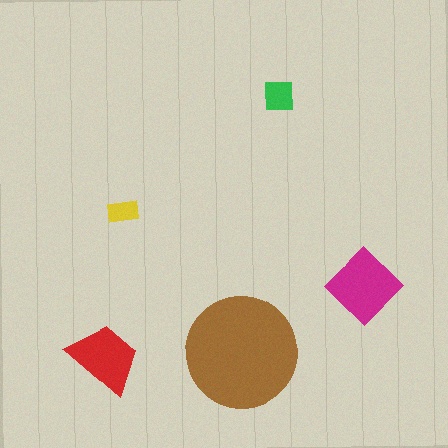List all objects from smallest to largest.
The yellow rectangle, the green square, the red trapezoid, the magenta diamond, the brown circle.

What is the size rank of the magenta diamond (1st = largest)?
2nd.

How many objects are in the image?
There are 5 objects in the image.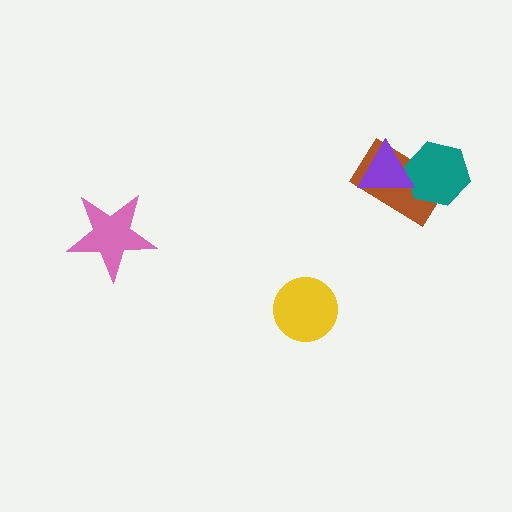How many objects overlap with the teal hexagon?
2 objects overlap with the teal hexagon.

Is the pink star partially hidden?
No, no other shape covers it.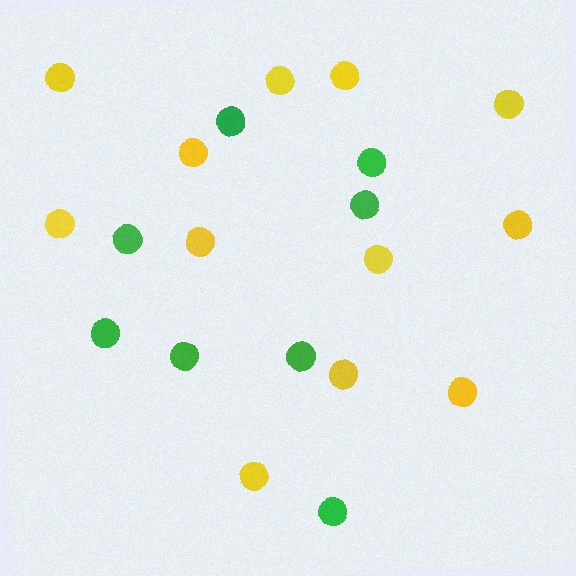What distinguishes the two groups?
There are 2 groups: one group of green circles (8) and one group of yellow circles (12).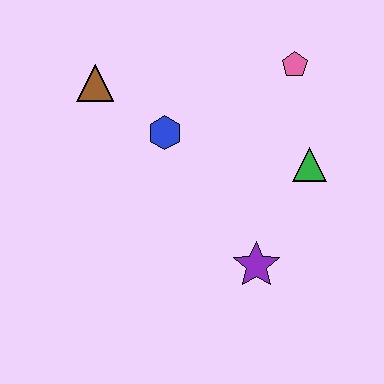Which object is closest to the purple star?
The green triangle is closest to the purple star.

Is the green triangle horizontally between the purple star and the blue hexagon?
No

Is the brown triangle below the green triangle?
No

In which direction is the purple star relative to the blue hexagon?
The purple star is below the blue hexagon.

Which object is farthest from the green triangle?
The brown triangle is farthest from the green triangle.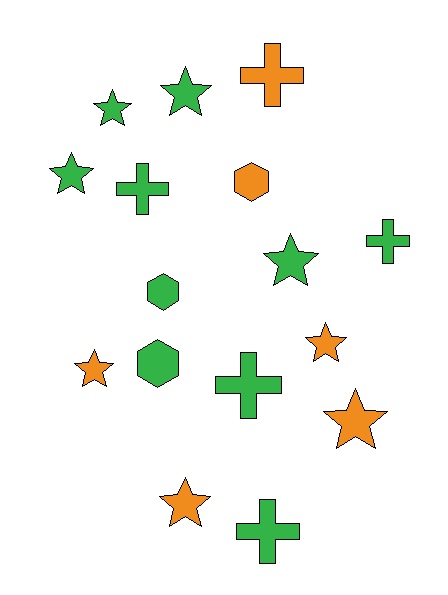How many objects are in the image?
There are 16 objects.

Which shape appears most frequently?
Star, with 8 objects.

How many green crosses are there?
There are 4 green crosses.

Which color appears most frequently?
Green, with 10 objects.